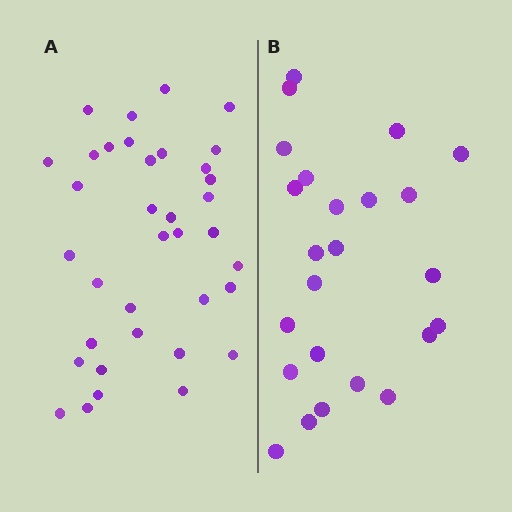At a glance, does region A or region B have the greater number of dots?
Region A (the left region) has more dots.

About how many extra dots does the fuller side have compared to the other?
Region A has roughly 12 or so more dots than region B.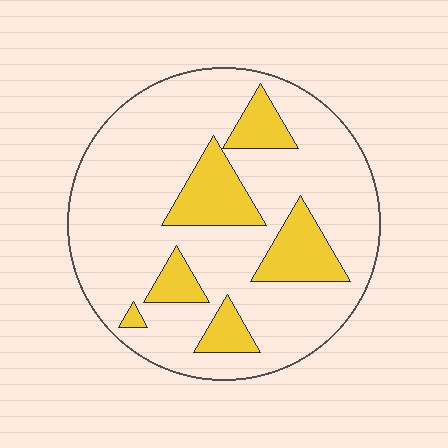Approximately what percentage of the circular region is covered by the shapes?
Approximately 20%.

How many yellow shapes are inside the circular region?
6.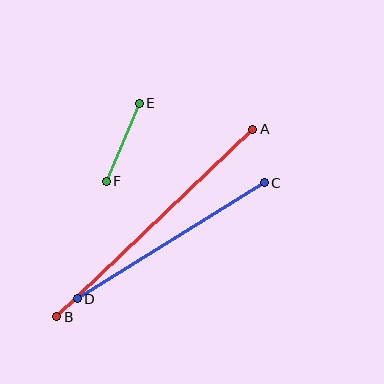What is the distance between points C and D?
The distance is approximately 220 pixels.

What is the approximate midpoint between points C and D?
The midpoint is at approximately (171, 241) pixels.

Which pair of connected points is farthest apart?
Points A and B are farthest apart.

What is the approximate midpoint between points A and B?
The midpoint is at approximately (155, 223) pixels.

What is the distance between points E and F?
The distance is approximately 84 pixels.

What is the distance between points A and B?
The distance is approximately 271 pixels.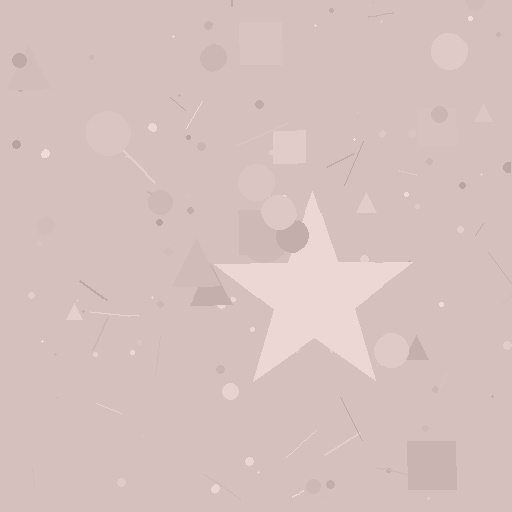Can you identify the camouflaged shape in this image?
The camouflaged shape is a star.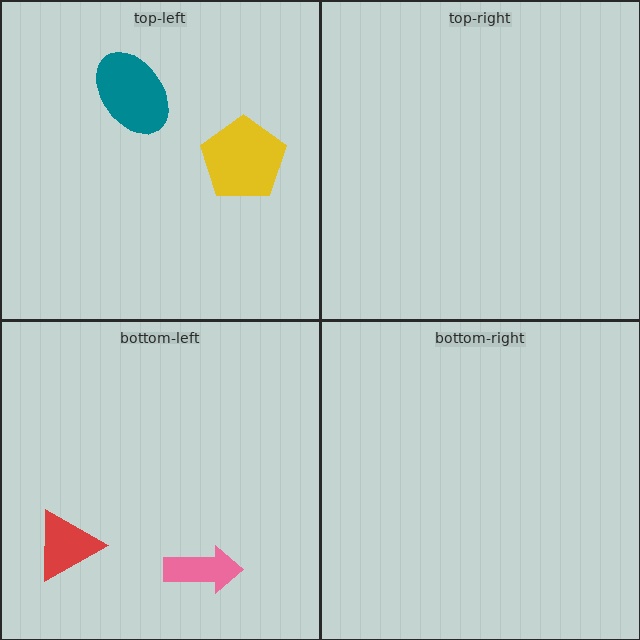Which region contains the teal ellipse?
The top-left region.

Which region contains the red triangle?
The bottom-left region.